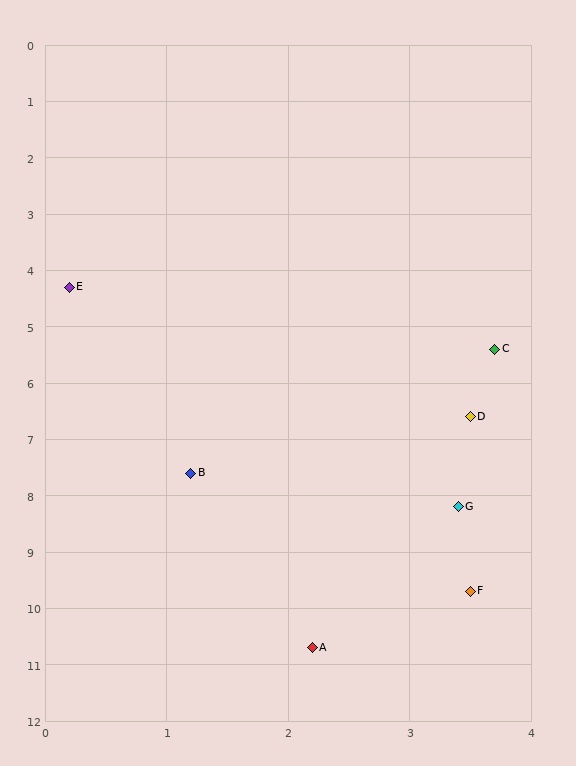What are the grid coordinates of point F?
Point F is at approximately (3.5, 9.7).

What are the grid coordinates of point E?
Point E is at approximately (0.2, 4.3).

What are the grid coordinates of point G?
Point G is at approximately (3.4, 8.2).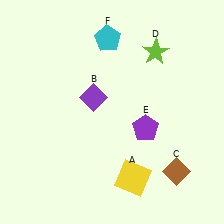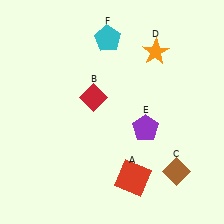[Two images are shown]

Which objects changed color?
A changed from yellow to red. B changed from purple to red. D changed from lime to orange.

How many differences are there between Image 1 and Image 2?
There are 3 differences between the two images.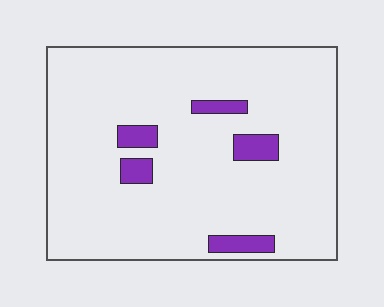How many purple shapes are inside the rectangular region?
5.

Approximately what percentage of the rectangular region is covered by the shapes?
Approximately 10%.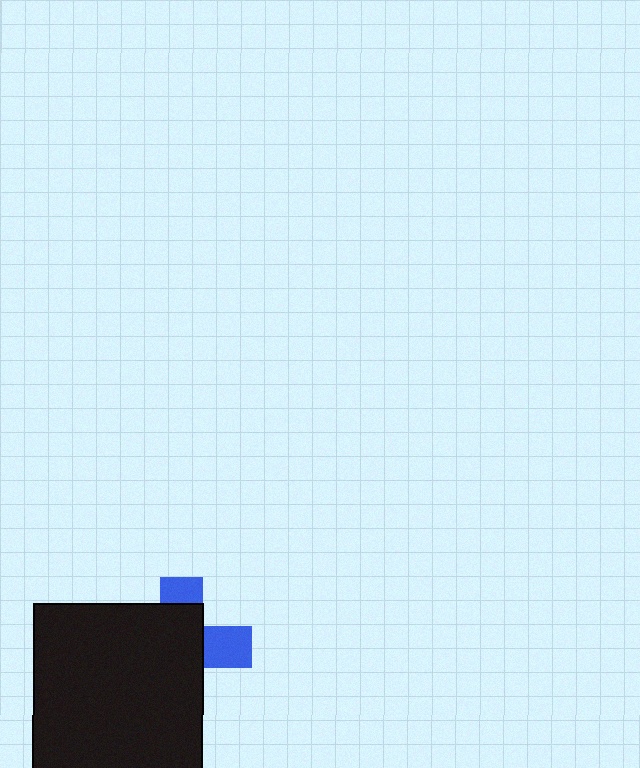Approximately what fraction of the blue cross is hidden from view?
Roughly 69% of the blue cross is hidden behind the black rectangle.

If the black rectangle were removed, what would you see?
You would see the complete blue cross.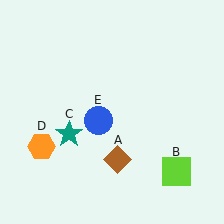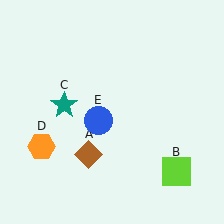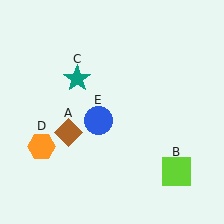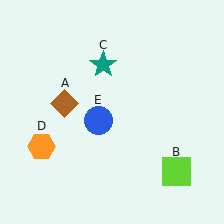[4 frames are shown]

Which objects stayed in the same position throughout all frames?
Lime square (object B) and orange hexagon (object D) and blue circle (object E) remained stationary.